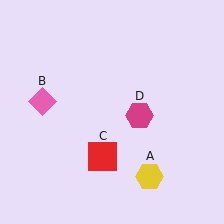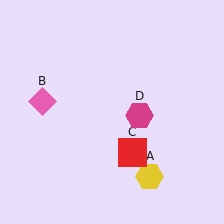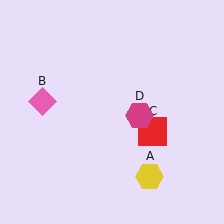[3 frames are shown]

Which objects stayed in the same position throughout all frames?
Yellow hexagon (object A) and pink diamond (object B) and magenta hexagon (object D) remained stationary.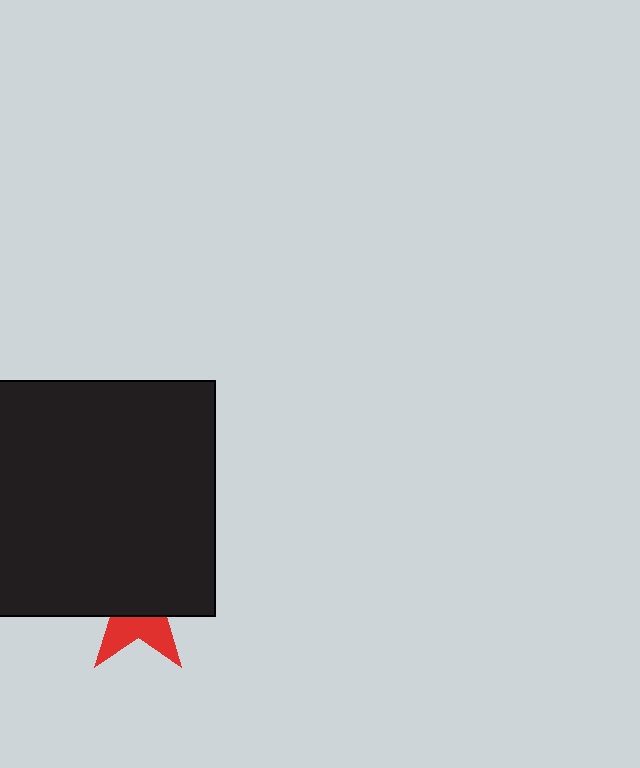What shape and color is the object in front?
The object in front is a black rectangle.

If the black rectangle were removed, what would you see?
You would see the complete red star.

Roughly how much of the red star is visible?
A small part of it is visible (roughly 35%).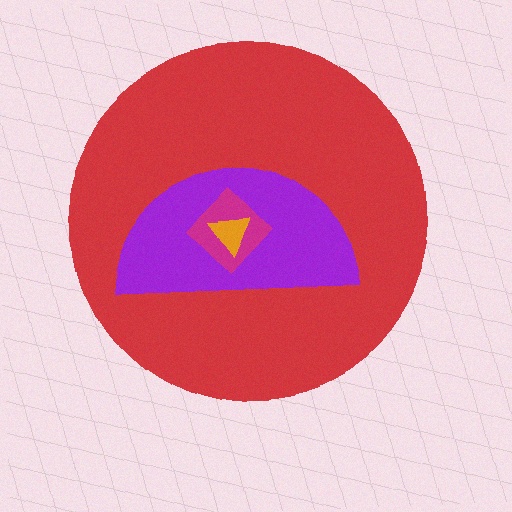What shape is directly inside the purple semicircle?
The magenta diamond.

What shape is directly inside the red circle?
The purple semicircle.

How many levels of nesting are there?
4.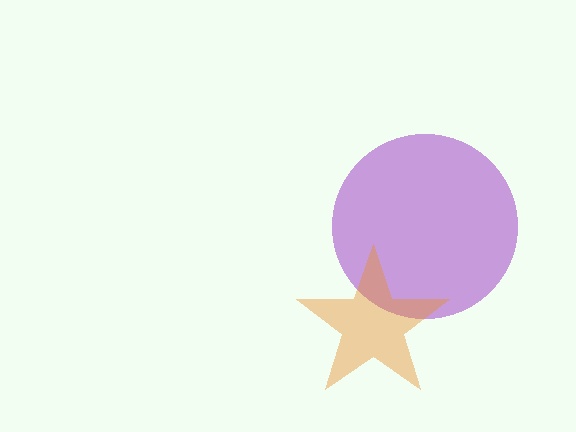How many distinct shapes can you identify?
There are 2 distinct shapes: a purple circle, an orange star.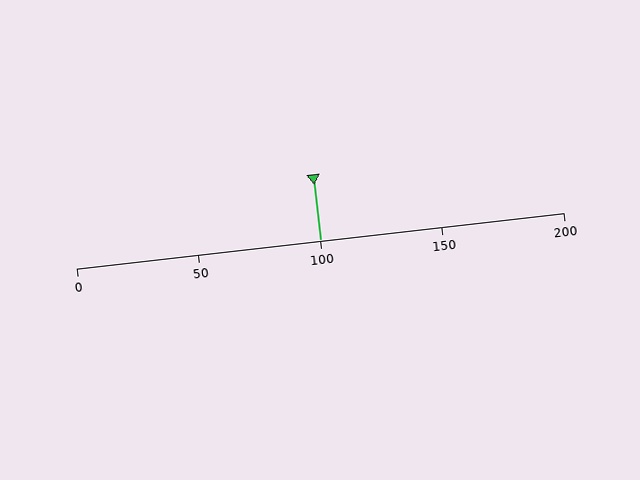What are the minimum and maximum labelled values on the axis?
The axis runs from 0 to 200.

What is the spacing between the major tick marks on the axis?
The major ticks are spaced 50 apart.